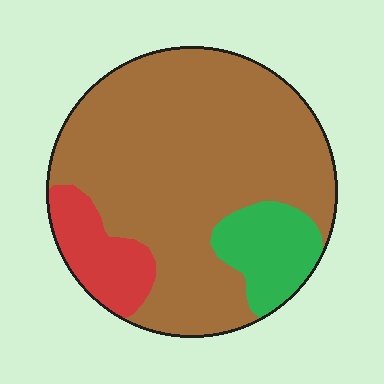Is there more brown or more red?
Brown.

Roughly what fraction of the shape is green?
Green covers about 15% of the shape.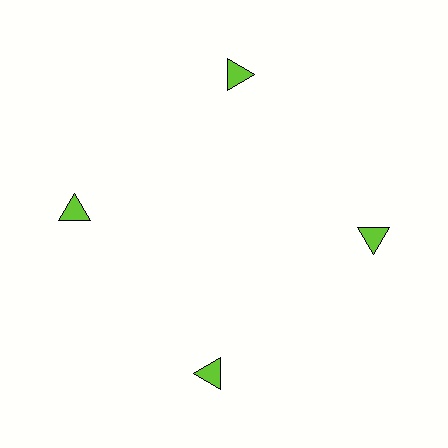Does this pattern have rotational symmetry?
Yes, this pattern has 4-fold rotational symmetry. It looks the same after rotating 90 degrees around the center.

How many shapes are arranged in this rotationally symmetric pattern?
There are 4 shapes, arranged in 4 groups of 1.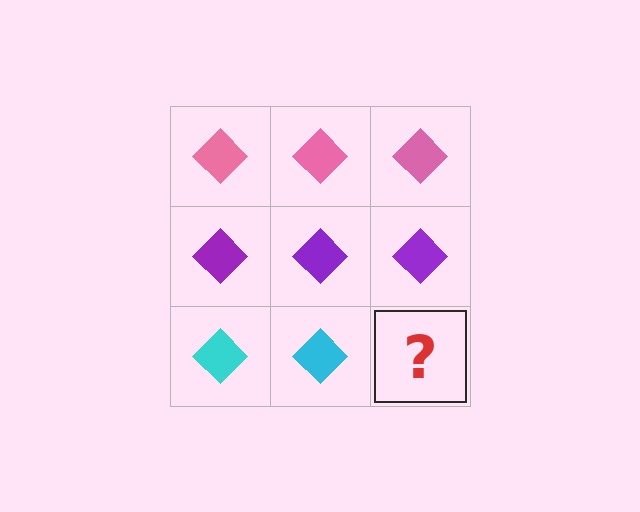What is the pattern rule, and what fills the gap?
The rule is that each row has a consistent color. The gap should be filled with a cyan diamond.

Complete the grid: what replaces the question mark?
The question mark should be replaced with a cyan diamond.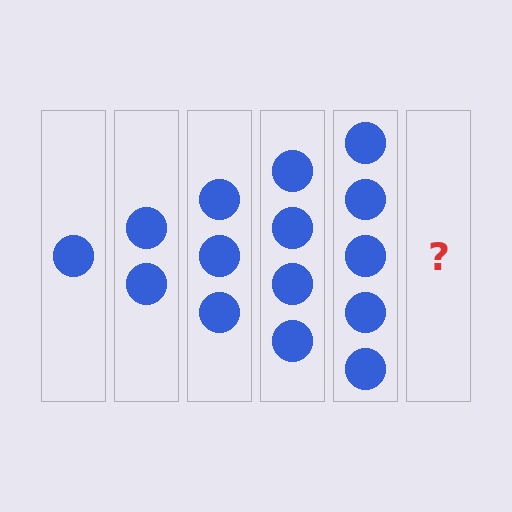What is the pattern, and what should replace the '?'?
The pattern is that each step adds one more circle. The '?' should be 6 circles.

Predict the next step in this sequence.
The next step is 6 circles.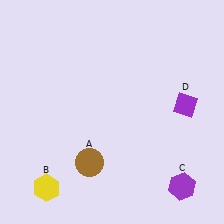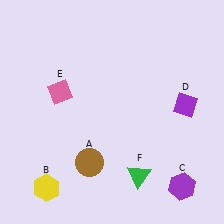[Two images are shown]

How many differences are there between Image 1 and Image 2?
There are 2 differences between the two images.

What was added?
A pink diamond (E), a green triangle (F) were added in Image 2.